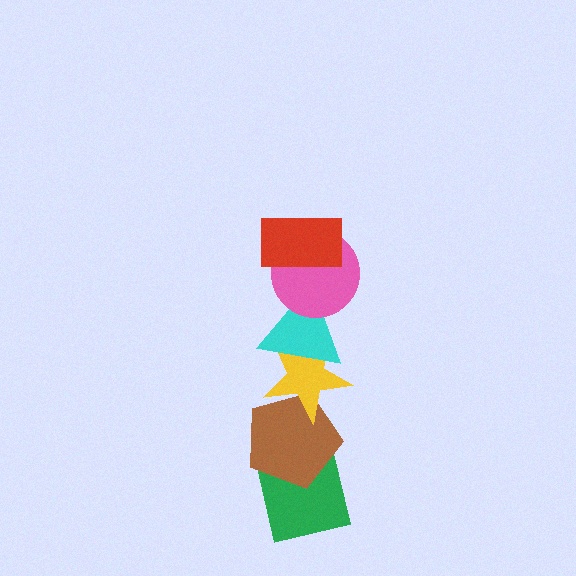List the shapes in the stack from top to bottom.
From top to bottom: the red rectangle, the pink circle, the cyan triangle, the yellow star, the brown pentagon, the green square.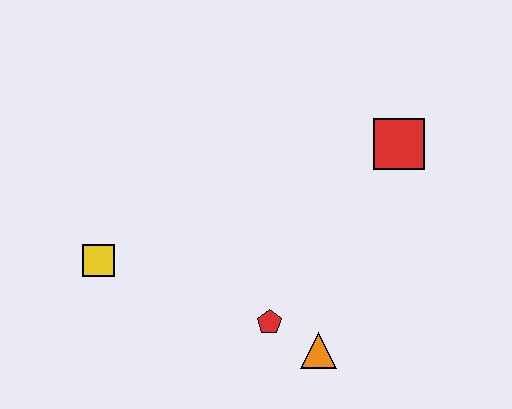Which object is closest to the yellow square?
The red pentagon is closest to the yellow square.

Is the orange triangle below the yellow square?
Yes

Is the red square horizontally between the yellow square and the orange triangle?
No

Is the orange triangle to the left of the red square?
Yes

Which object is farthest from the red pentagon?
The red square is farthest from the red pentagon.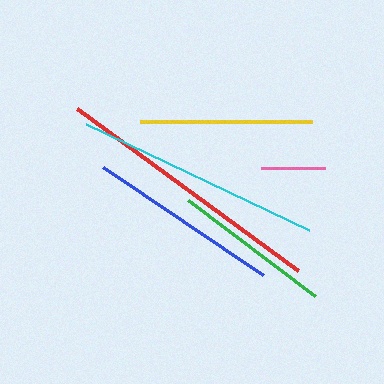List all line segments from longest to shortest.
From longest to shortest: red, cyan, blue, yellow, green, pink.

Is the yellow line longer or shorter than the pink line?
The yellow line is longer than the pink line.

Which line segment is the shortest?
The pink line is the shortest at approximately 63 pixels.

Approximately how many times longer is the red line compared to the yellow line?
The red line is approximately 1.6 times the length of the yellow line.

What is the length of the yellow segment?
The yellow segment is approximately 172 pixels long.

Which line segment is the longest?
The red line is the longest at approximately 274 pixels.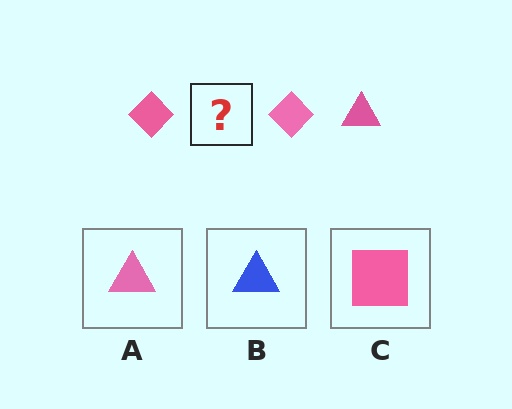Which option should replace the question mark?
Option A.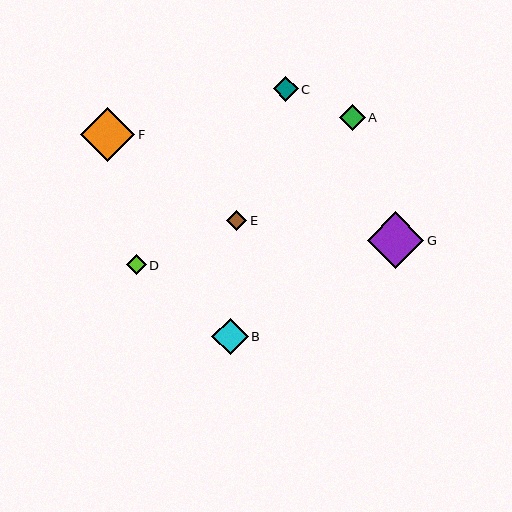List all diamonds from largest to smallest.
From largest to smallest: G, F, B, A, C, E, D.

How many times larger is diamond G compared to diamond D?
Diamond G is approximately 2.9 times the size of diamond D.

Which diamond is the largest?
Diamond G is the largest with a size of approximately 56 pixels.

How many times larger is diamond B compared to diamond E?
Diamond B is approximately 1.8 times the size of diamond E.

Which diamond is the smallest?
Diamond D is the smallest with a size of approximately 20 pixels.